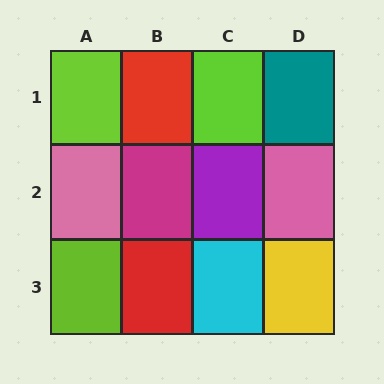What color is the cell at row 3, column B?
Red.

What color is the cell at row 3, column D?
Yellow.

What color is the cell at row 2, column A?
Pink.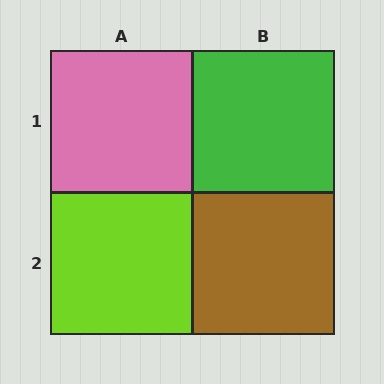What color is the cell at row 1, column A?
Pink.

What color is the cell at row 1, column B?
Green.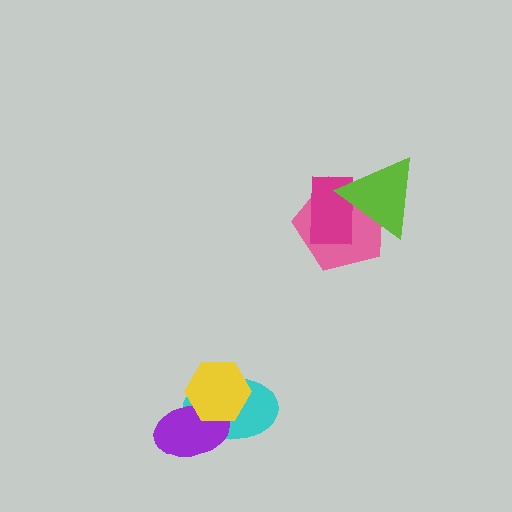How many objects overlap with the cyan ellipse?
2 objects overlap with the cyan ellipse.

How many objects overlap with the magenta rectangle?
2 objects overlap with the magenta rectangle.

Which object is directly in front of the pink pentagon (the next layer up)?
The magenta rectangle is directly in front of the pink pentagon.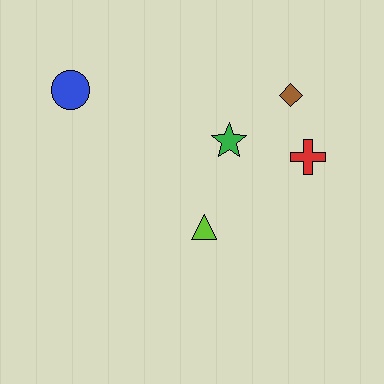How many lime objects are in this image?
There is 1 lime object.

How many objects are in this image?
There are 5 objects.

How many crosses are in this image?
There is 1 cross.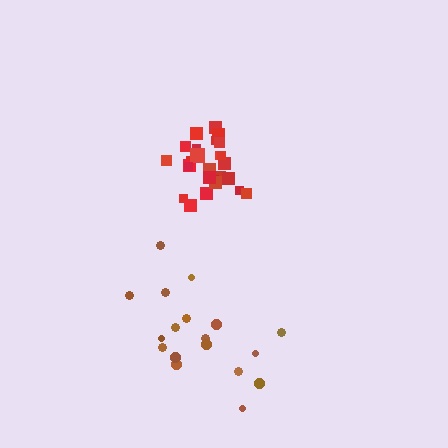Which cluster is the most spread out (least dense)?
Brown.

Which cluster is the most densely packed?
Red.